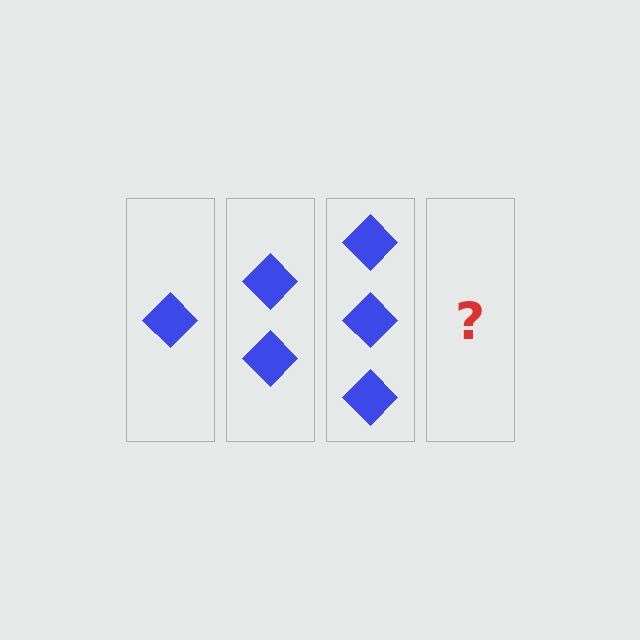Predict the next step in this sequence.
The next step is 4 diamonds.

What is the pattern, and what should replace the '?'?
The pattern is that each step adds one more diamond. The '?' should be 4 diamonds.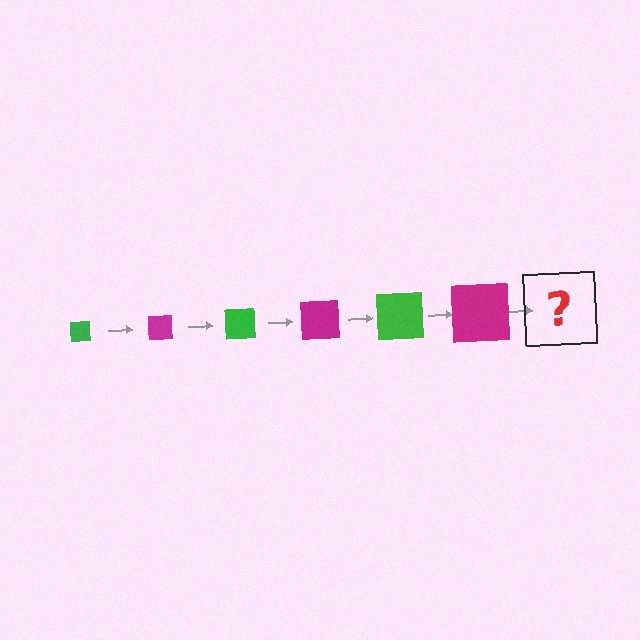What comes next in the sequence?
The next element should be a green square, larger than the previous one.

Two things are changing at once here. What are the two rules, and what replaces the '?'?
The two rules are that the square grows larger each step and the color cycles through green and magenta. The '?' should be a green square, larger than the previous one.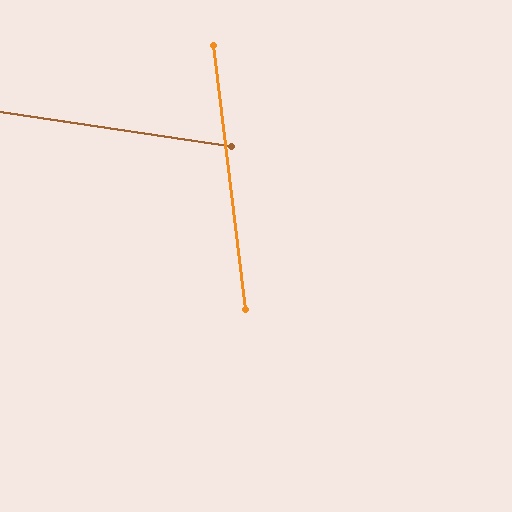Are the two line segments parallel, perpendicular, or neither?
Neither parallel nor perpendicular — they differ by about 75°.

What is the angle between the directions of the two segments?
Approximately 75 degrees.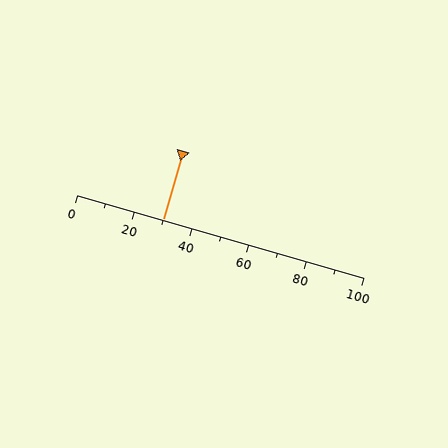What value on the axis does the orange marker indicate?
The marker indicates approximately 30.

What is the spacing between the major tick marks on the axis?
The major ticks are spaced 20 apart.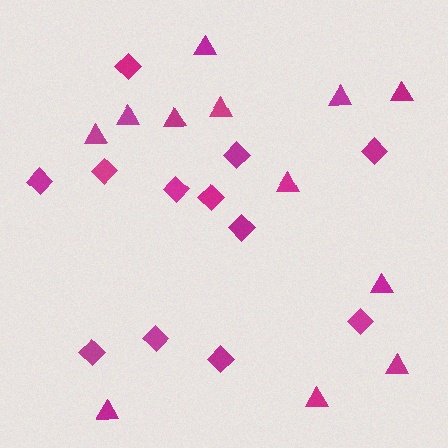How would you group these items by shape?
There are 2 groups: one group of triangles (12) and one group of diamonds (12).